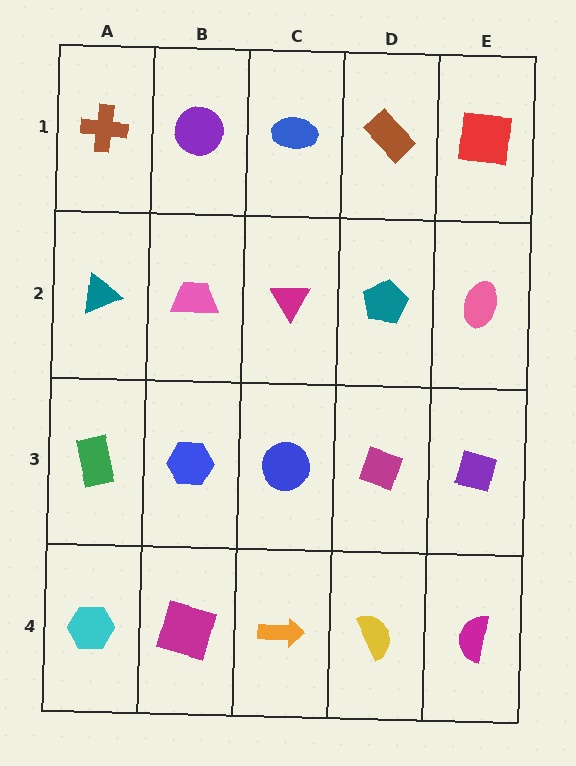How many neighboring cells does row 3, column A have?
3.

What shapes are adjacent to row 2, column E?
A red square (row 1, column E), a purple square (row 3, column E), a teal pentagon (row 2, column D).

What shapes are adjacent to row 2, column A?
A brown cross (row 1, column A), a green rectangle (row 3, column A), a pink trapezoid (row 2, column B).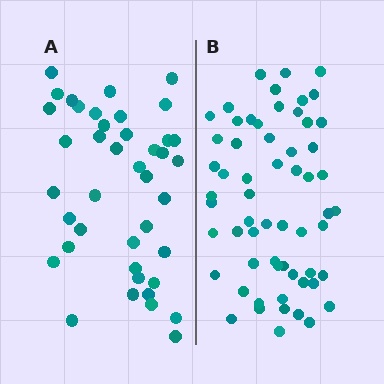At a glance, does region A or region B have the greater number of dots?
Region B (the right region) has more dots.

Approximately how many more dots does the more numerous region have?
Region B has approximately 20 more dots than region A.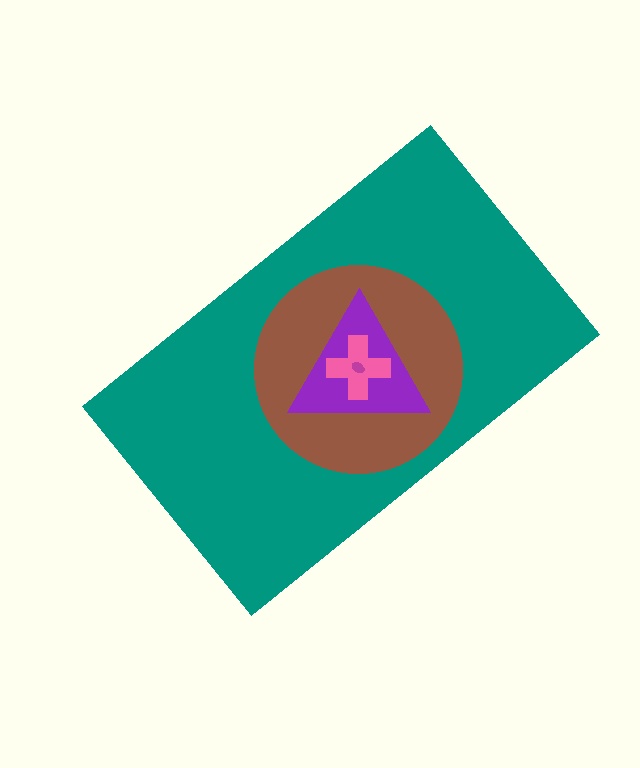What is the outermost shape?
The teal rectangle.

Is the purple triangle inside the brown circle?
Yes.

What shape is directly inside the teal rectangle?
The brown circle.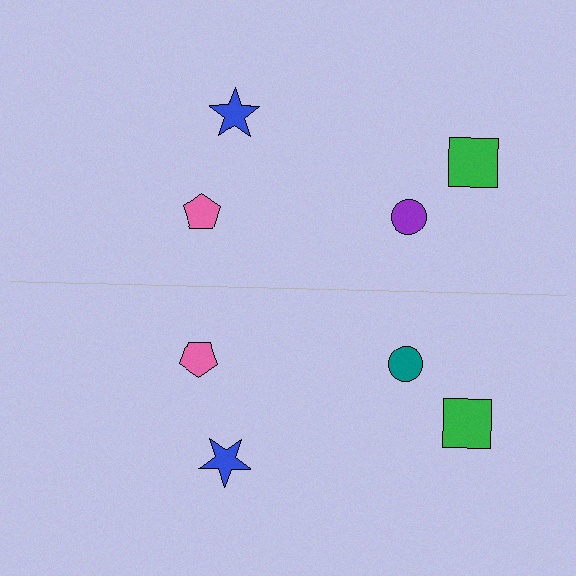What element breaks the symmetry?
The teal circle on the bottom side breaks the symmetry — its mirror counterpart is purple.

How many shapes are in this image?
There are 8 shapes in this image.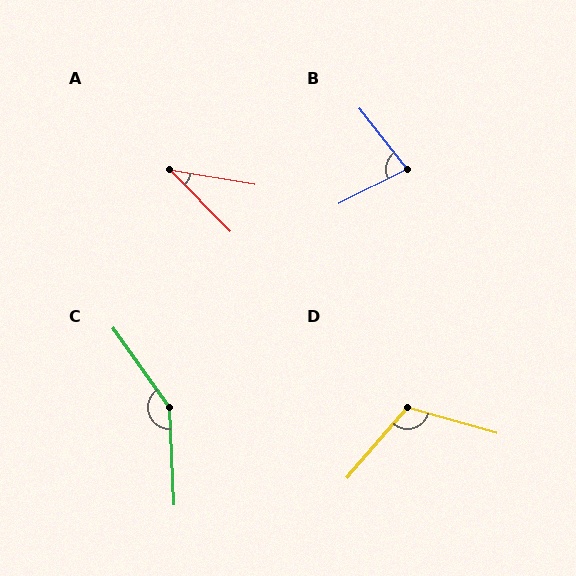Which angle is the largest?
C, at approximately 147 degrees.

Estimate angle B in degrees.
Approximately 78 degrees.